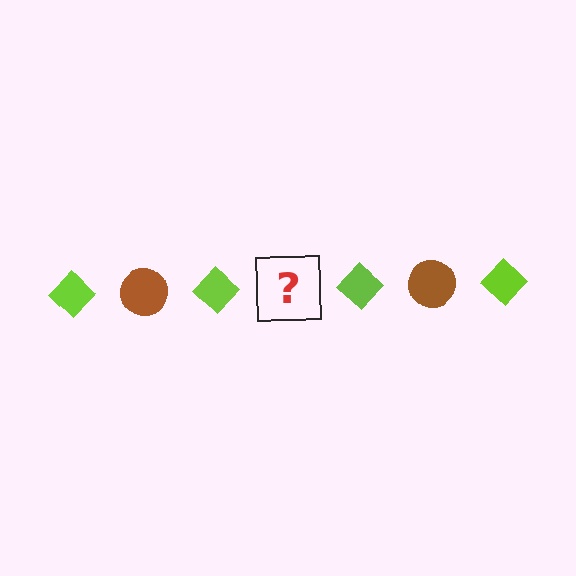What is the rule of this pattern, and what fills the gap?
The rule is that the pattern alternates between lime diamond and brown circle. The gap should be filled with a brown circle.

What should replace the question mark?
The question mark should be replaced with a brown circle.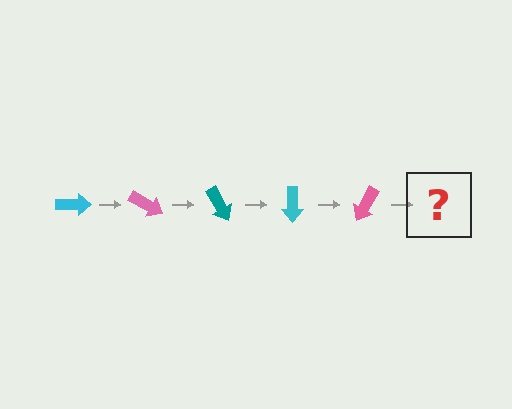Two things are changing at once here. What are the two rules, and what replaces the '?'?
The two rules are that it rotates 30 degrees each step and the color cycles through cyan, pink, and teal. The '?' should be a teal arrow, rotated 150 degrees from the start.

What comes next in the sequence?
The next element should be a teal arrow, rotated 150 degrees from the start.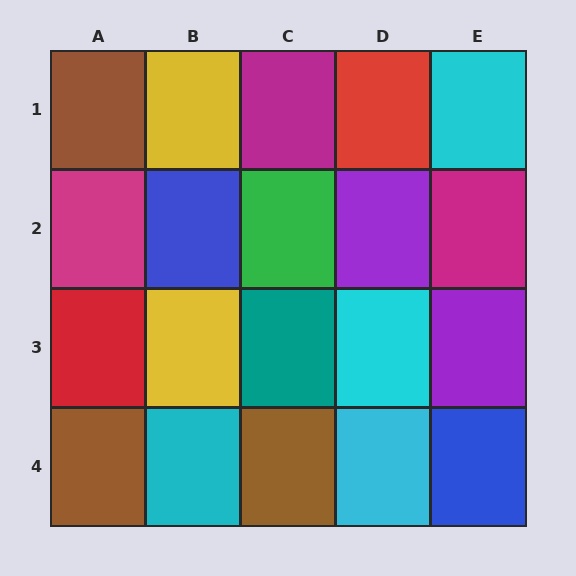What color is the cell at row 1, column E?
Cyan.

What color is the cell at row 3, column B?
Yellow.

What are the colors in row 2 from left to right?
Magenta, blue, green, purple, magenta.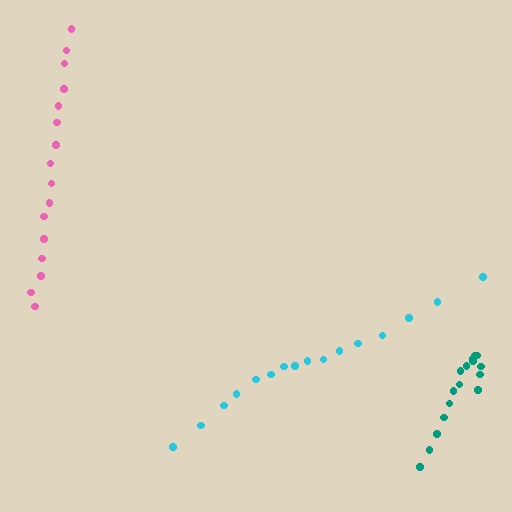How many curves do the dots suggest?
There are 3 distinct paths.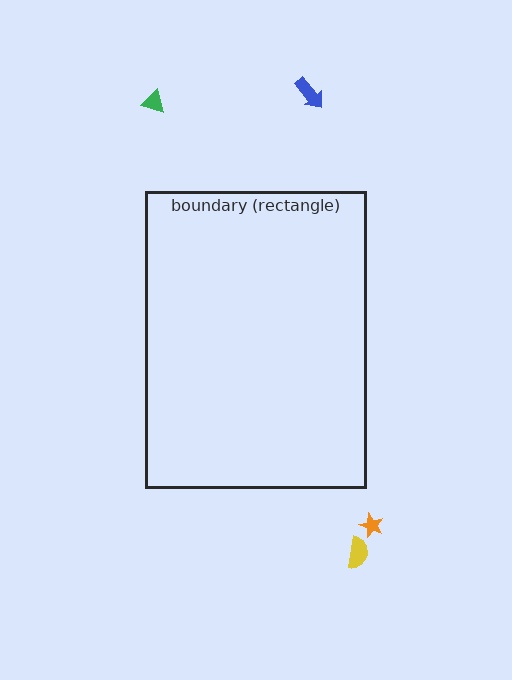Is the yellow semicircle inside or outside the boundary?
Outside.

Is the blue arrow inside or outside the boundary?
Outside.